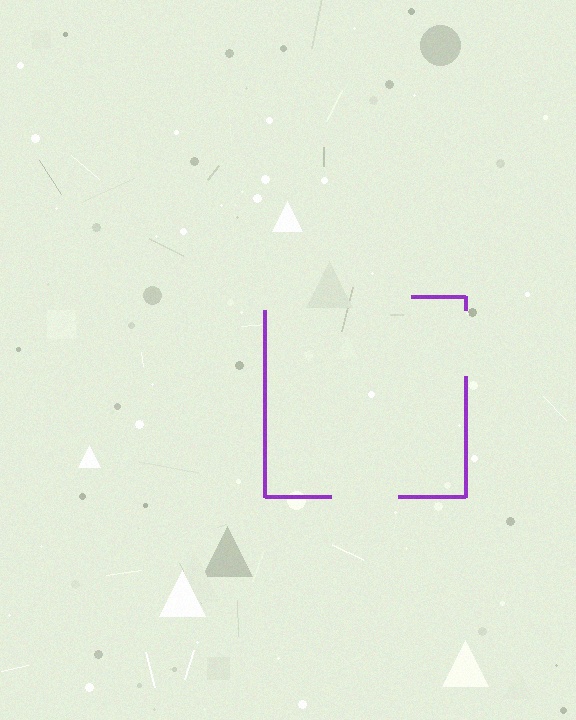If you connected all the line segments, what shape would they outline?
They would outline a square.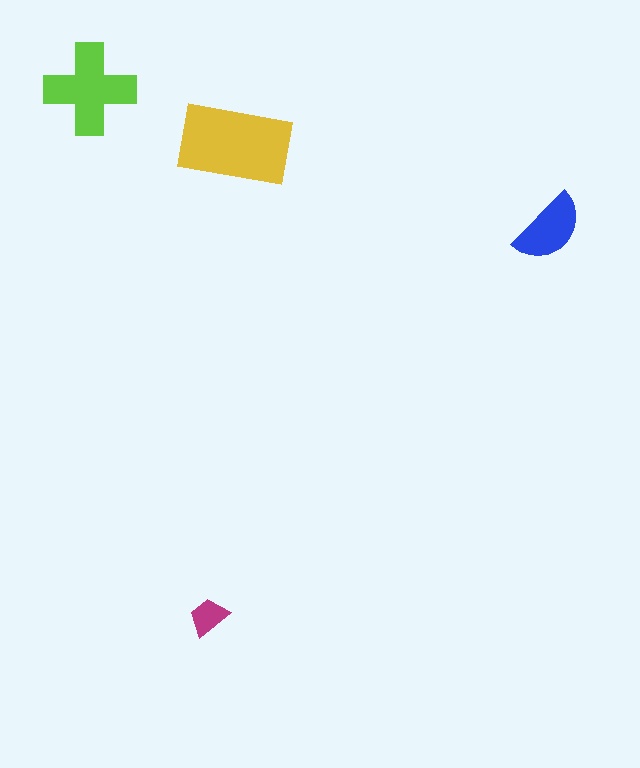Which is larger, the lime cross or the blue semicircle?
The lime cross.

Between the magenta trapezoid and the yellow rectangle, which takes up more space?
The yellow rectangle.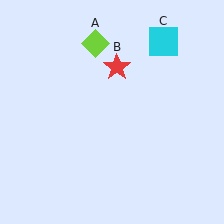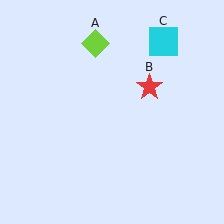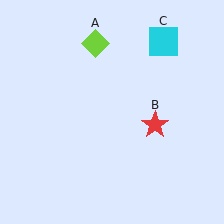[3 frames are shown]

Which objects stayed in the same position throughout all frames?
Lime diamond (object A) and cyan square (object C) remained stationary.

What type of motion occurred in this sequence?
The red star (object B) rotated clockwise around the center of the scene.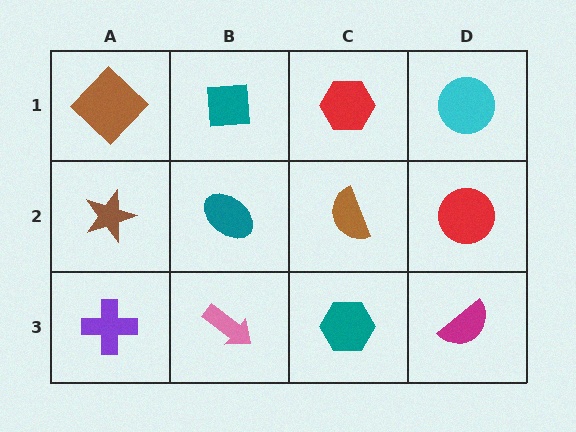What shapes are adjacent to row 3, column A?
A brown star (row 2, column A), a pink arrow (row 3, column B).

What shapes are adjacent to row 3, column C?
A brown semicircle (row 2, column C), a pink arrow (row 3, column B), a magenta semicircle (row 3, column D).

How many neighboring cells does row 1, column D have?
2.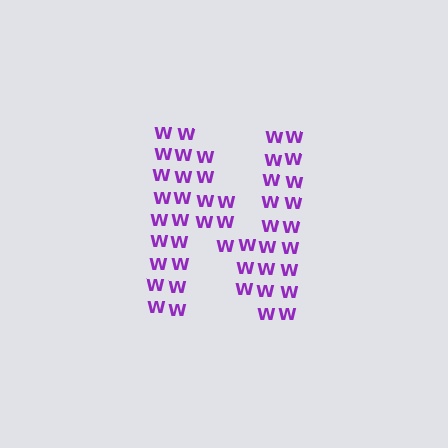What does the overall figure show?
The overall figure shows the letter N.